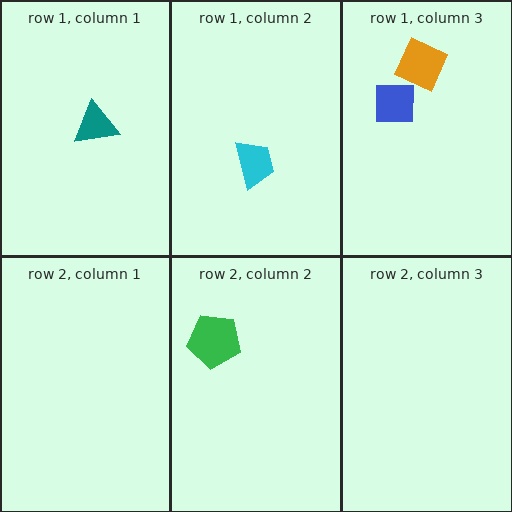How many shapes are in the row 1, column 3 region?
2.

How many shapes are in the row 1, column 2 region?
1.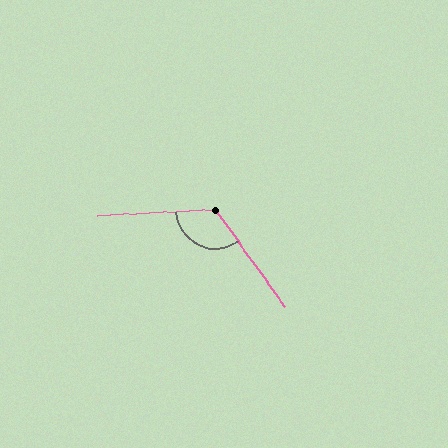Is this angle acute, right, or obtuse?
It is obtuse.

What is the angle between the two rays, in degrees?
Approximately 122 degrees.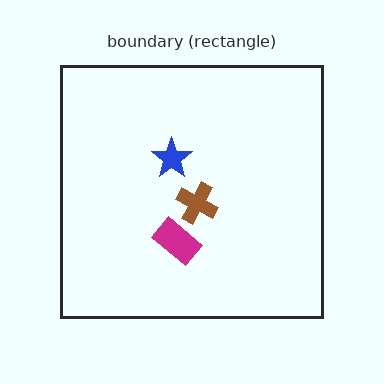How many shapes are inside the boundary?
3 inside, 0 outside.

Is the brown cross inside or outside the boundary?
Inside.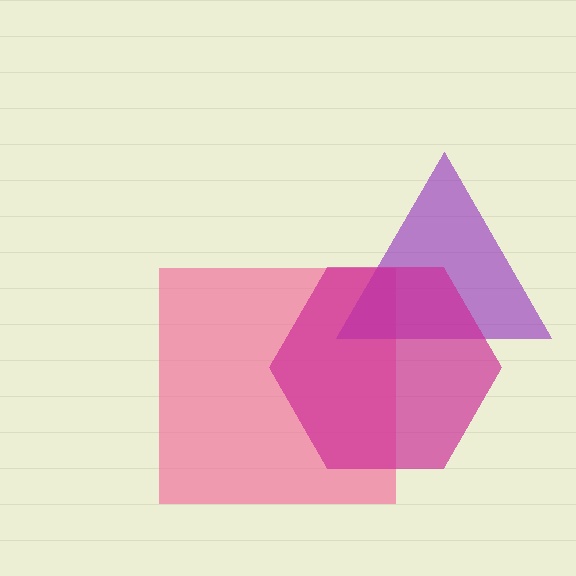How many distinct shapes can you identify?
There are 3 distinct shapes: a pink square, a purple triangle, a magenta hexagon.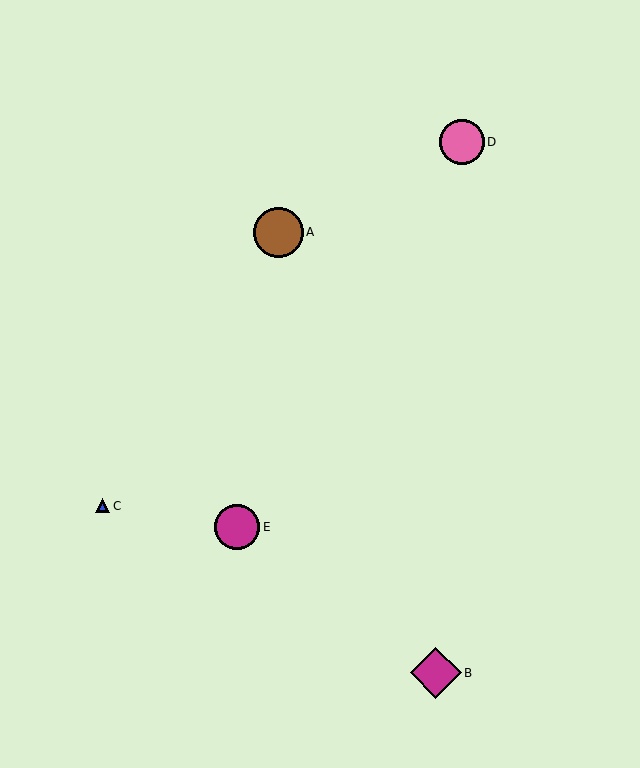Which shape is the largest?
The magenta diamond (labeled B) is the largest.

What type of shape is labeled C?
Shape C is a blue triangle.